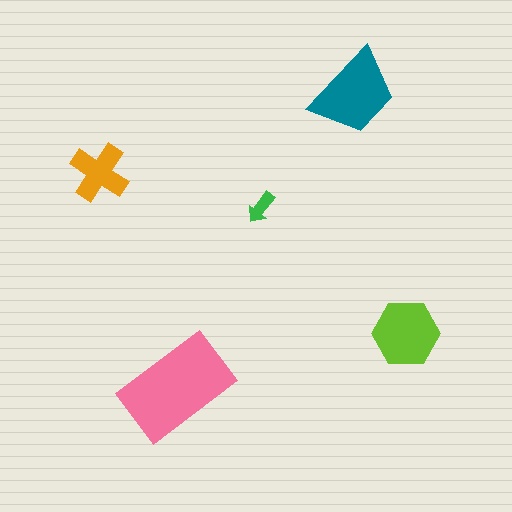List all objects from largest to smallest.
The pink rectangle, the teal trapezoid, the lime hexagon, the orange cross, the green arrow.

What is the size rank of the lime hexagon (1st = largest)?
3rd.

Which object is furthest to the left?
The orange cross is leftmost.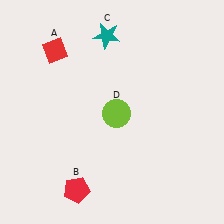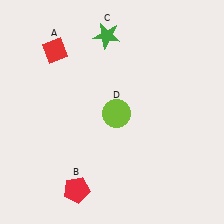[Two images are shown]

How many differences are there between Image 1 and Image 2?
There is 1 difference between the two images.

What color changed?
The star (C) changed from teal in Image 1 to green in Image 2.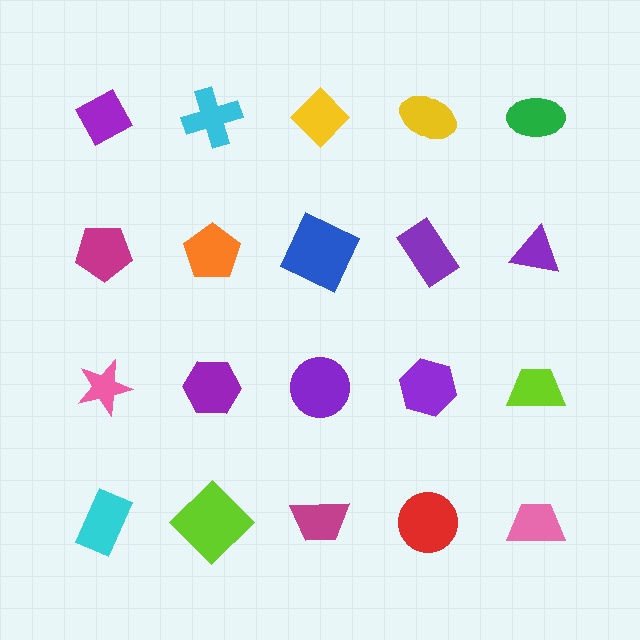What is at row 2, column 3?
A blue square.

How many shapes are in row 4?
5 shapes.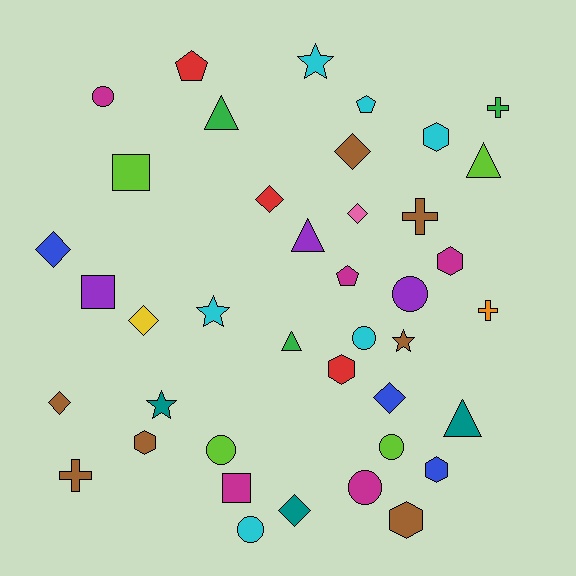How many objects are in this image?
There are 40 objects.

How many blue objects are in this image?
There are 3 blue objects.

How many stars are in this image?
There are 4 stars.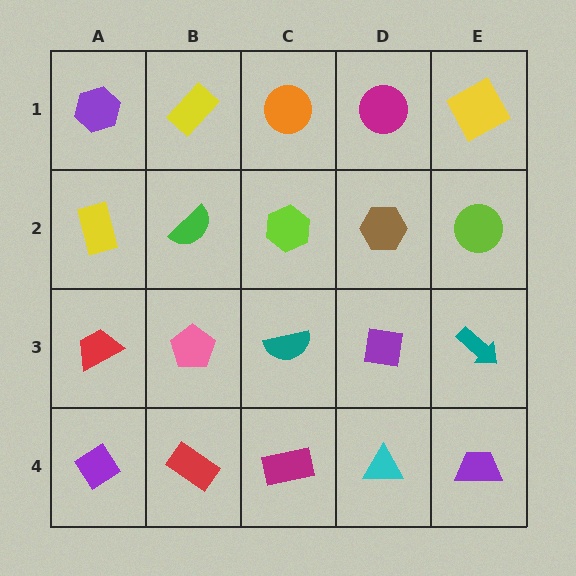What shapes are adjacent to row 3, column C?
A lime hexagon (row 2, column C), a magenta rectangle (row 4, column C), a pink pentagon (row 3, column B), a purple square (row 3, column D).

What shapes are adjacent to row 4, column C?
A teal semicircle (row 3, column C), a red rectangle (row 4, column B), a cyan triangle (row 4, column D).